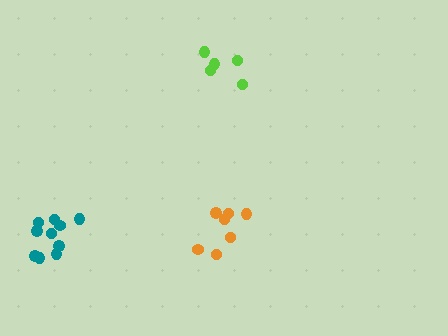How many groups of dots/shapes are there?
There are 3 groups.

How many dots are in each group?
Group 1: 10 dots, Group 2: 7 dots, Group 3: 5 dots (22 total).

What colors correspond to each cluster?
The clusters are colored: teal, orange, lime.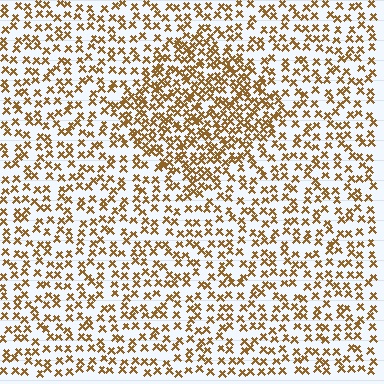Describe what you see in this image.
The image contains small brown elements arranged at two different densities. A diamond-shaped region is visible where the elements are more densely packed than the surrounding area.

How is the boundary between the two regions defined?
The boundary is defined by a change in element density (approximately 1.9x ratio). All elements are the same color, size, and shape.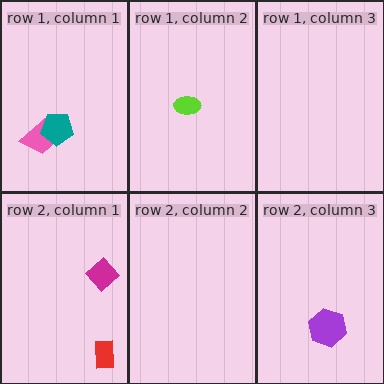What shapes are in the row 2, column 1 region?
The magenta diamond, the red rectangle.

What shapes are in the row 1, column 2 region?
The lime ellipse.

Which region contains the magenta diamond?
The row 2, column 1 region.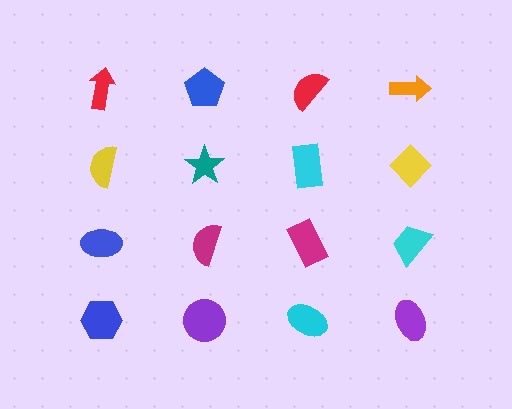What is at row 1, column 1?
A red arrow.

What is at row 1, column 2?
A blue pentagon.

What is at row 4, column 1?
A blue hexagon.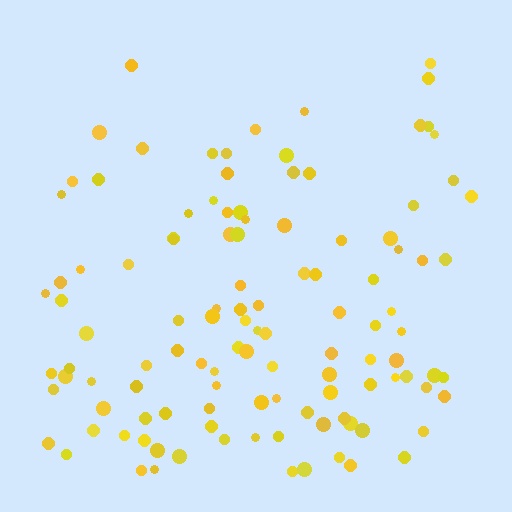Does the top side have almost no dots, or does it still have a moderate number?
Still a moderate number, just noticeably fewer than the bottom.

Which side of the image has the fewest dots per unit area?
The top.